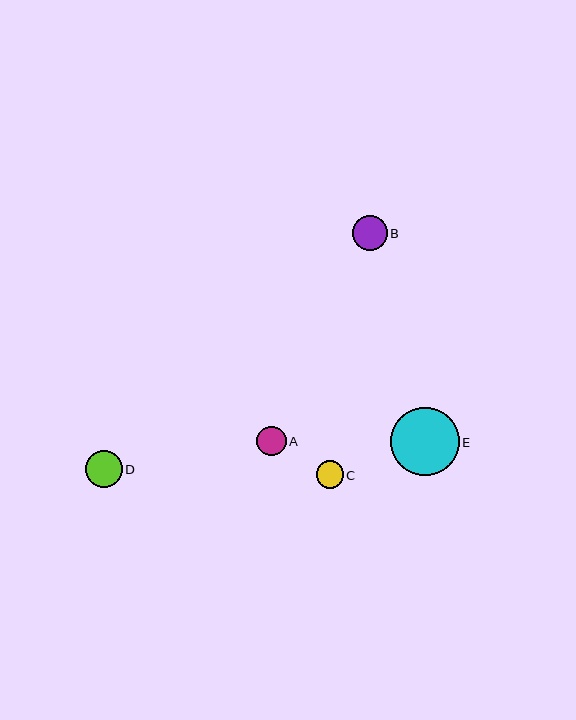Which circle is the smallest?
Circle C is the smallest with a size of approximately 27 pixels.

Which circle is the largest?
Circle E is the largest with a size of approximately 68 pixels.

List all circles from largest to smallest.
From largest to smallest: E, D, B, A, C.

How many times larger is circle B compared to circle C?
Circle B is approximately 1.3 times the size of circle C.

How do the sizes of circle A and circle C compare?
Circle A and circle C are approximately the same size.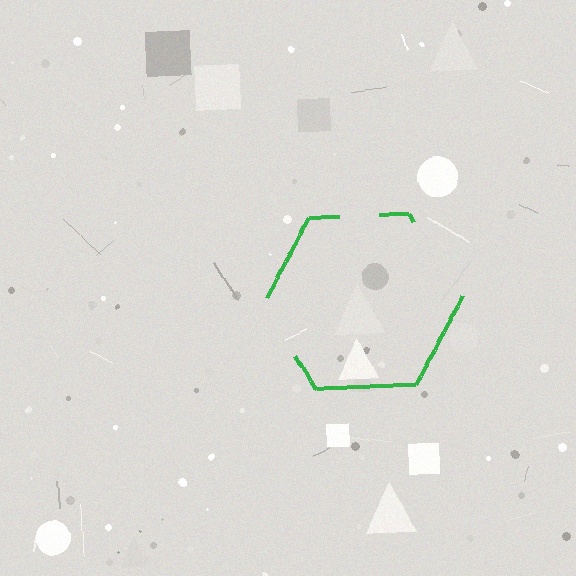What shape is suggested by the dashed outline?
The dashed outline suggests a hexagon.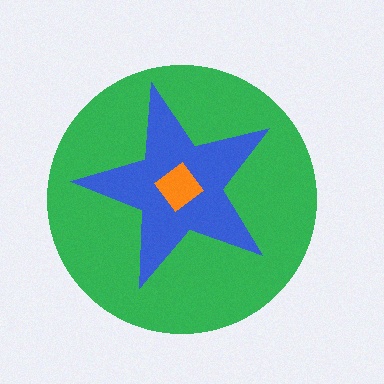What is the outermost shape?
The green circle.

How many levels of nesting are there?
3.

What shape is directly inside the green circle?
The blue star.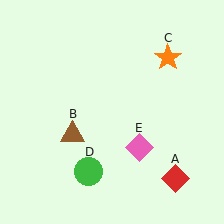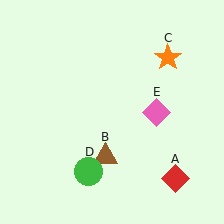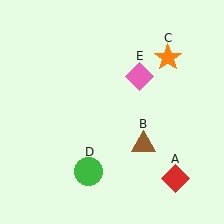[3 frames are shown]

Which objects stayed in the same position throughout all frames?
Red diamond (object A) and orange star (object C) and green circle (object D) remained stationary.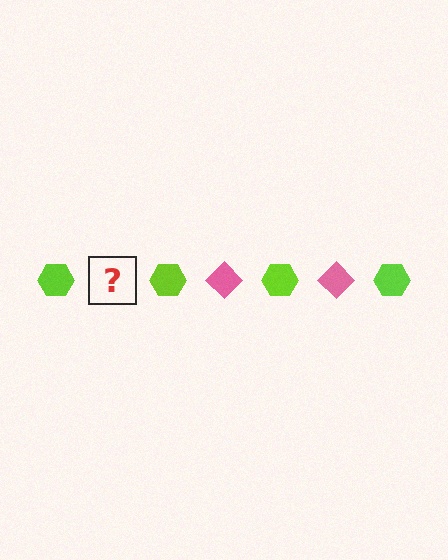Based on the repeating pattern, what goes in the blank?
The blank should be a pink diamond.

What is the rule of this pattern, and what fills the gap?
The rule is that the pattern alternates between lime hexagon and pink diamond. The gap should be filled with a pink diamond.